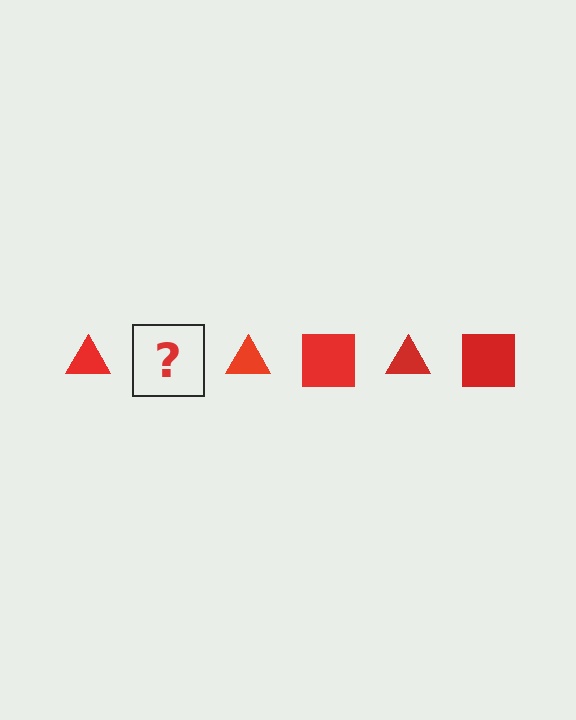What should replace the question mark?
The question mark should be replaced with a red square.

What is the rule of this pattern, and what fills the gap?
The rule is that the pattern cycles through triangle, square shapes in red. The gap should be filled with a red square.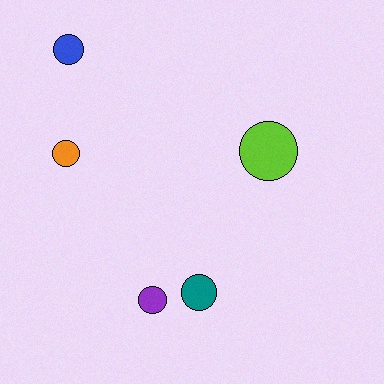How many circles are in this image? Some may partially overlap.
There are 5 circles.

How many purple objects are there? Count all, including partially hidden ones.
There is 1 purple object.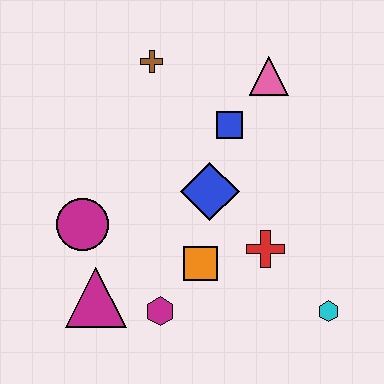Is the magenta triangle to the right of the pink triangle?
No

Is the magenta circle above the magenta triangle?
Yes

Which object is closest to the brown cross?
The blue square is closest to the brown cross.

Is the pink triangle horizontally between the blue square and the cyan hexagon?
Yes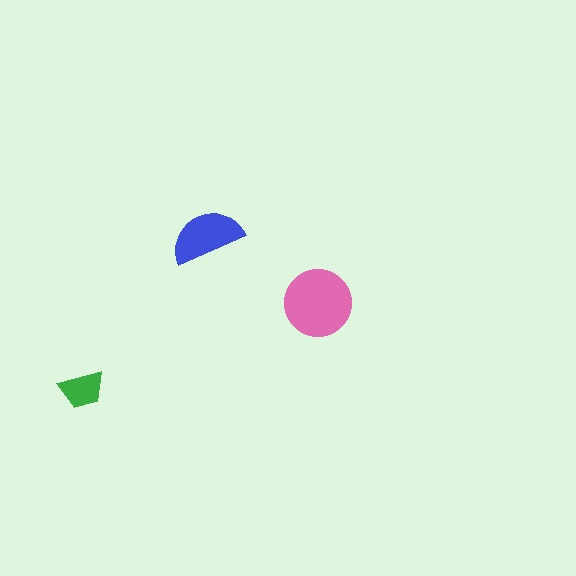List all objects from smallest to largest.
The green trapezoid, the blue semicircle, the pink circle.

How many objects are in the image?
There are 3 objects in the image.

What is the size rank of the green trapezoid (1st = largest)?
3rd.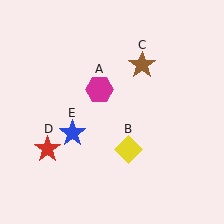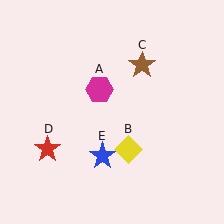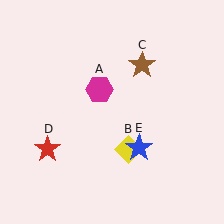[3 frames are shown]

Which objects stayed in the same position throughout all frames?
Magenta hexagon (object A) and yellow diamond (object B) and brown star (object C) and red star (object D) remained stationary.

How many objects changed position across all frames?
1 object changed position: blue star (object E).